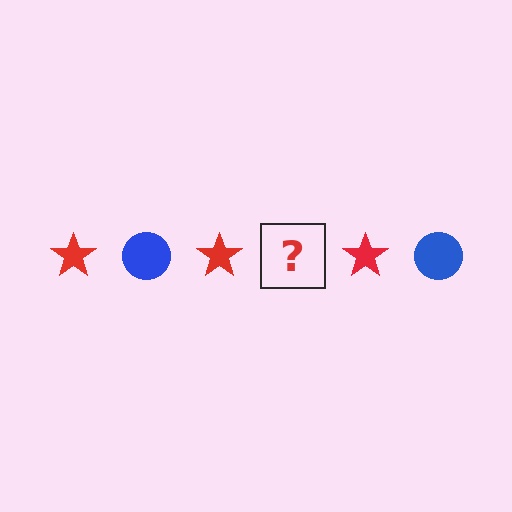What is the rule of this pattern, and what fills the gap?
The rule is that the pattern alternates between red star and blue circle. The gap should be filled with a blue circle.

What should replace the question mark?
The question mark should be replaced with a blue circle.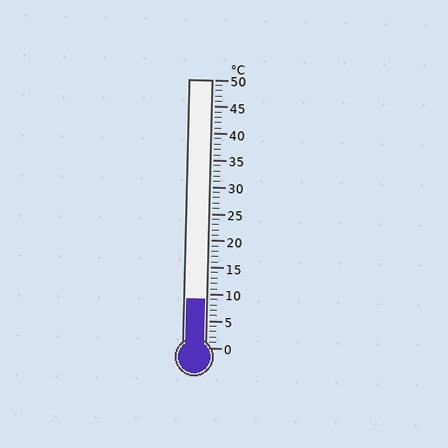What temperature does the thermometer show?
The thermometer shows approximately 9°C.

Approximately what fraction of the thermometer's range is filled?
The thermometer is filled to approximately 20% of its range.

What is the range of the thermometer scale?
The thermometer scale ranges from 0°C to 50°C.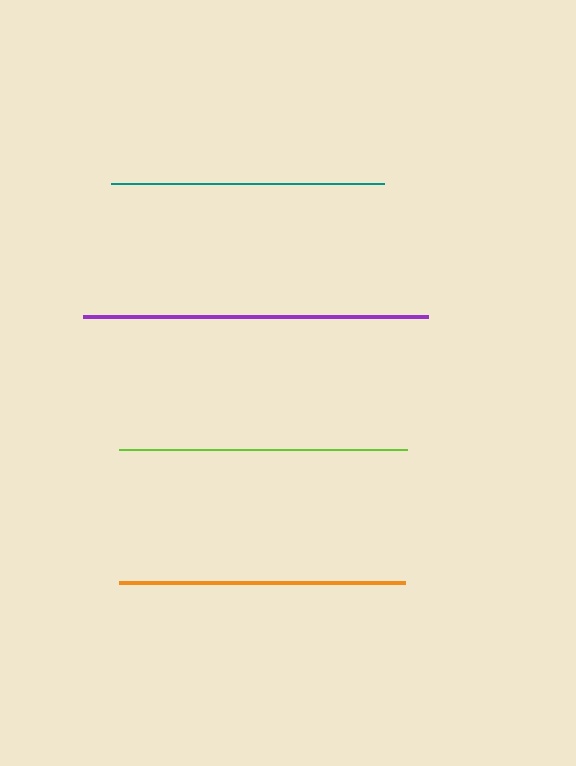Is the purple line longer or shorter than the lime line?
The purple line is longer than the lime line.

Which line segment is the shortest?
The teal line is the shortest at approximately 273 pixels.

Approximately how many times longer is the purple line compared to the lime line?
The purple line is approximately 1.2 times the length of the lime line.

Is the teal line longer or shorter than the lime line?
The lime line is longer than the teal line.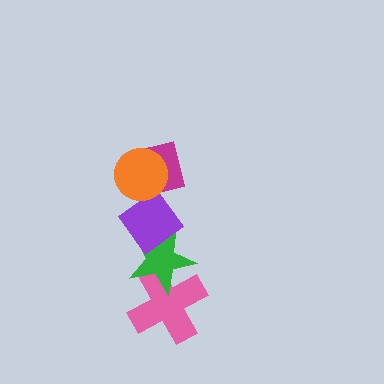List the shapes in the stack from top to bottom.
From top to bottom: the orange circle, the magenta square, the purple diamond, the green star, the pink cross.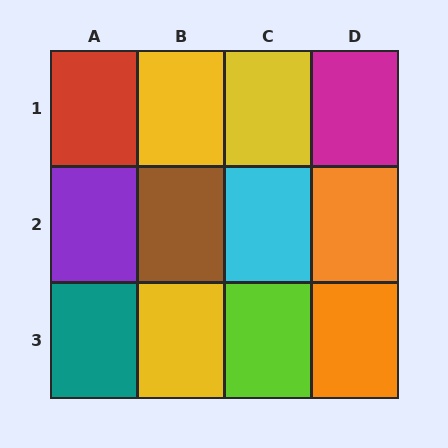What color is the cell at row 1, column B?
Yellow.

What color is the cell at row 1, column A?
Red.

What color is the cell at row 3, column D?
Orange.